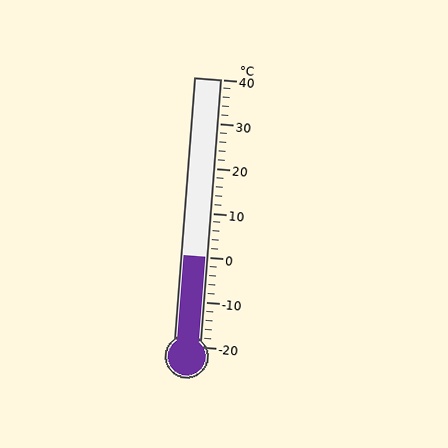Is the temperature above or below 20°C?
The temperature is below 20°C.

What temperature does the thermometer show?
The thermometer shows approximately 0°C.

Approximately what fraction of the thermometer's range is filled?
The thermometer is filled to approximately 35% of its range.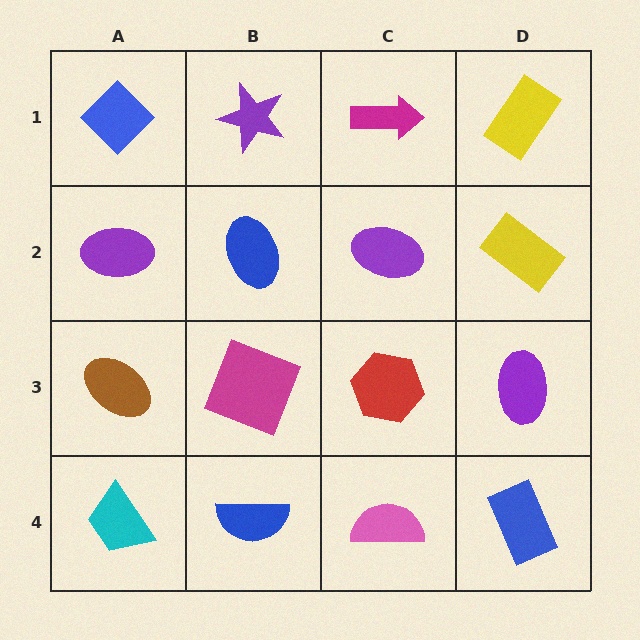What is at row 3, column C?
A red hexagon.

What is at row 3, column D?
A purple ellipse.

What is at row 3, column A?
A brown ellipse.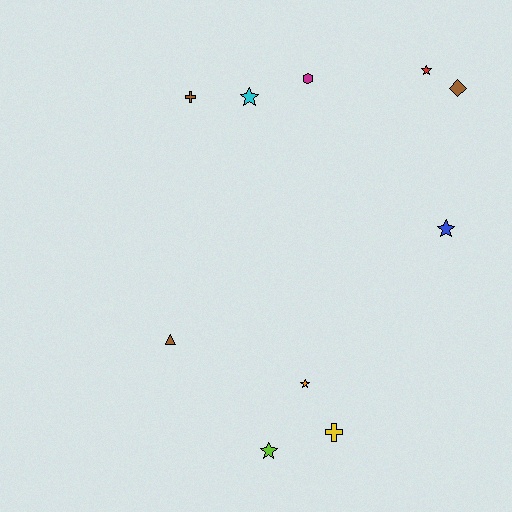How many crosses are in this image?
There are 2 crosses.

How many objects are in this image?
There are 10 objects.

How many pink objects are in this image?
There are no pink objects.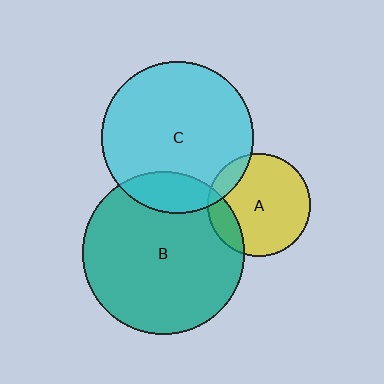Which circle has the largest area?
Circle B (teal).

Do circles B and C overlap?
Yes.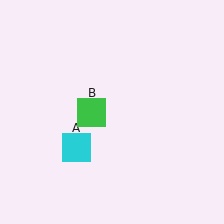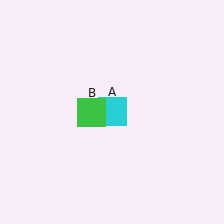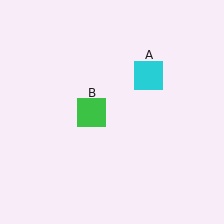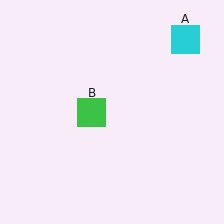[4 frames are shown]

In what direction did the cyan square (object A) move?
The cyan square (object A) moved up and to the right.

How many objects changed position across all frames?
1 object changed position: cyan square (object A).